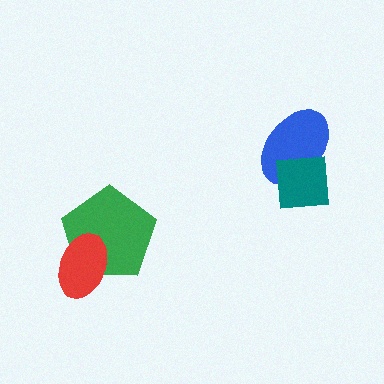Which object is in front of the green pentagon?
The red ellipse is in front of the green pentagon.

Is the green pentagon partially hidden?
Yes, it is partially covered by another shape.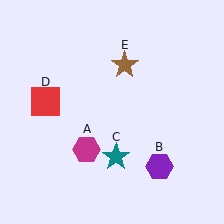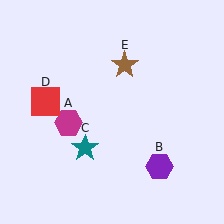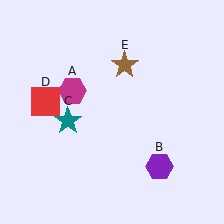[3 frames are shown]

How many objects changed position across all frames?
2 objects changed position: magenta hexagon (object A), teal star (object C).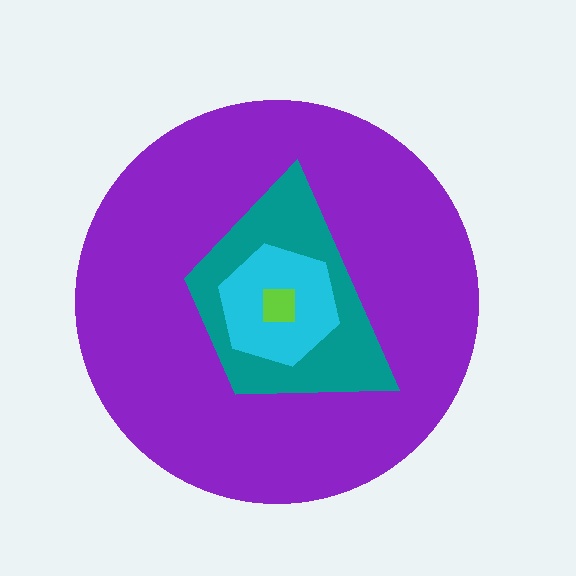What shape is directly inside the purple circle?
The teal trapezoid.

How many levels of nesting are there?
4.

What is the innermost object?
The lime square.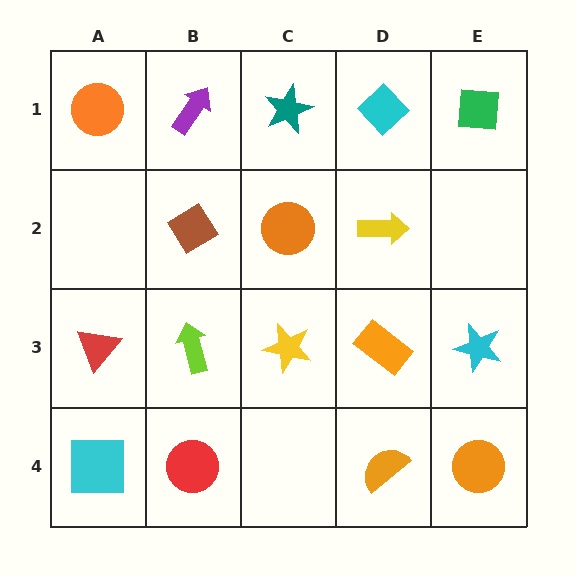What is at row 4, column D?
An orange semicircle.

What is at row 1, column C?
A teal star.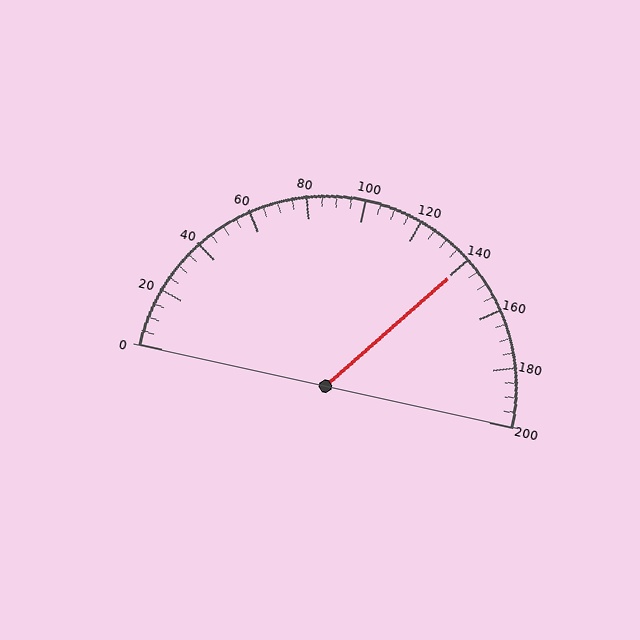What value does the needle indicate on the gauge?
The needle indicates approximately 140.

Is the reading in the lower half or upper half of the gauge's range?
The reading is in the upper half of the range (0 to 200).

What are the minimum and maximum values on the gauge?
The gauge ranges from 0 to 200.